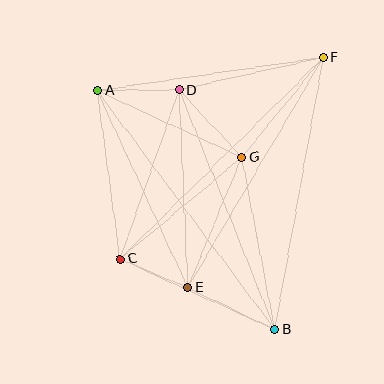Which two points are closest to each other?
Points C and E are closest to each other.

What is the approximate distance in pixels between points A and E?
The distance between A and E is approximately 217 pixels.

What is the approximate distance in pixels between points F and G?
The distance between F and G is approximately 129 pixels.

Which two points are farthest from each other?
Points A and B are farthest from each other.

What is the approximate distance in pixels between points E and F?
The distance between E and F is approximately 267 pixels.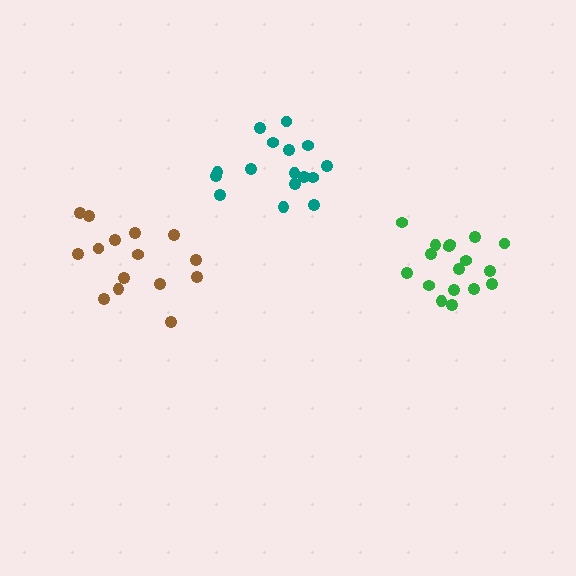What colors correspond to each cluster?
The clusters are colored: brown, green, teal.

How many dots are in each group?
Group 1: 15 dots, Group 2: 17 dots, Group 3: 16 dots (48 total).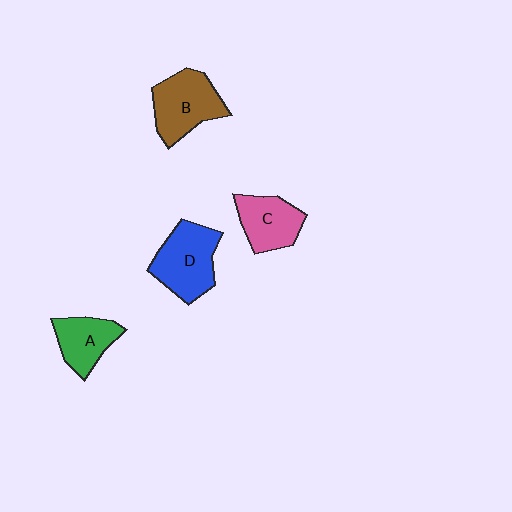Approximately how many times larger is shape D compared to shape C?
Approximately 1.3 times.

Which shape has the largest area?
Shape D (blue).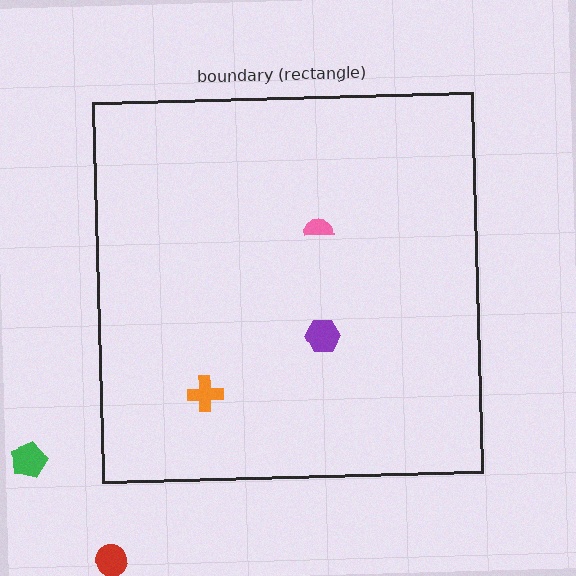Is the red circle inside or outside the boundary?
Outside.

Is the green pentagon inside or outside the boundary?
Outside.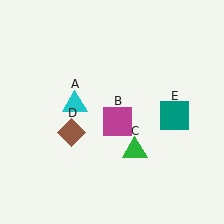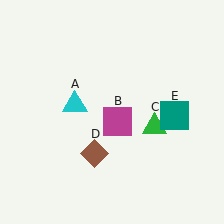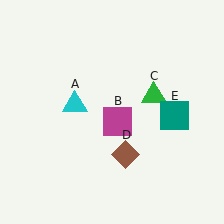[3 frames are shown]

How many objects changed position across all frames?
2 objects changed position: green triangle (object C), brown diamond (object D).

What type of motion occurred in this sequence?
The green triangle (object C), brown diamond (object D) rotated counterclockwise around the center of the scene.